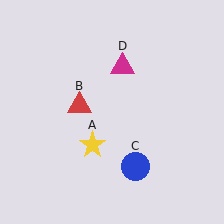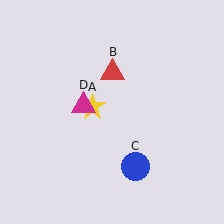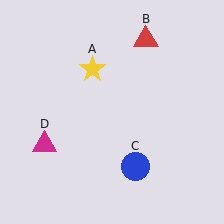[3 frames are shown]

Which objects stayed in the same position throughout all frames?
Blue circle (object C) remained stationary.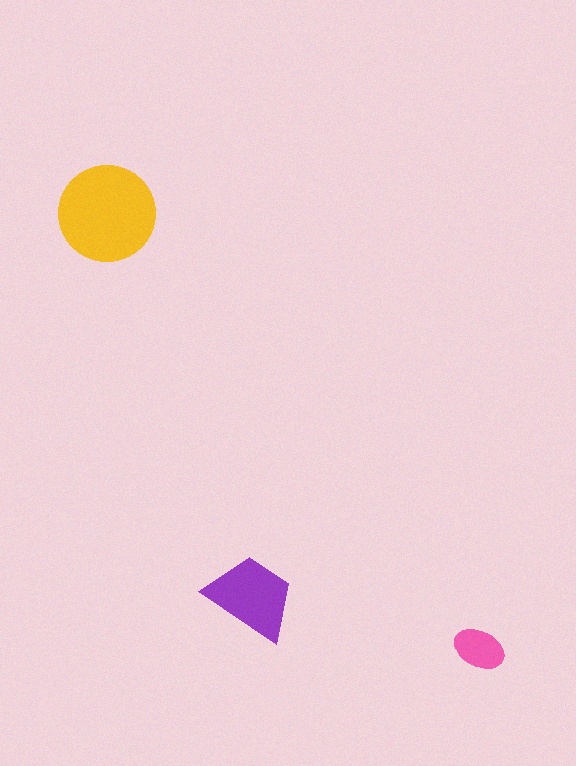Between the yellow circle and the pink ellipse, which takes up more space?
The yellow circle.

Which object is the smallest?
The pink ellipse.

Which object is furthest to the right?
The pink ellipse is rightmost.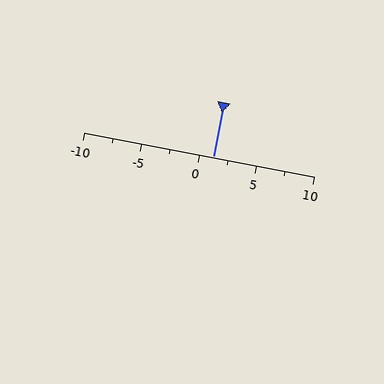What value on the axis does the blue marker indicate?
The marker indicates approximately 1.2.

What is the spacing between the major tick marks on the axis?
The major ticks are spaced 5 apart.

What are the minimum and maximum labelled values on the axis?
The axis runs from -10 to 10.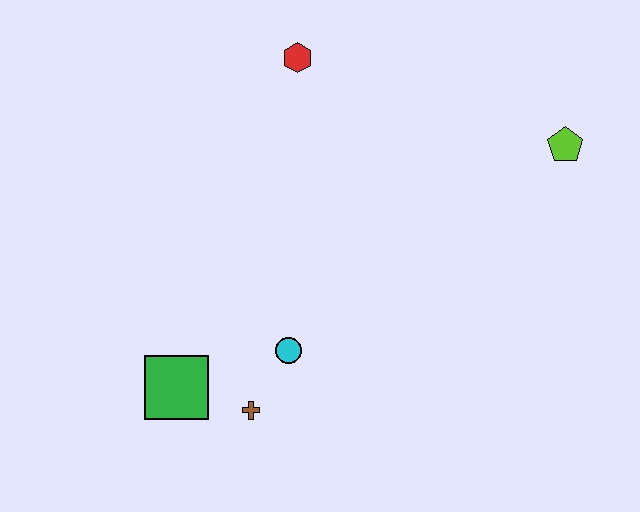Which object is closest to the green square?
The brown cross is closest to the green square.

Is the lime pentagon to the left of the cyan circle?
No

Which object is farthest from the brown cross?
The lime pentagon is farthest from the brown cross.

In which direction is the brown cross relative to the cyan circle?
The brown cross is below the cyan circle.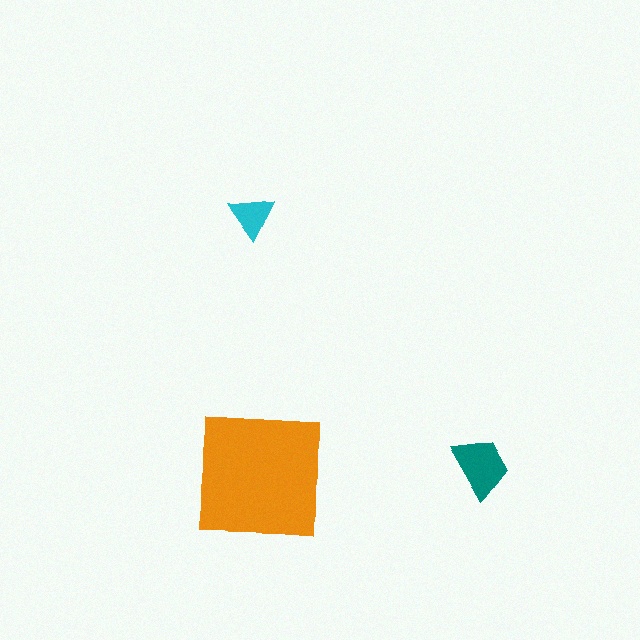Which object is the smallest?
The cyan triangle.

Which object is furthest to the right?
The teal trapezoid is rightmost.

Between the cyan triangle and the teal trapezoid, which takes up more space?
The teal trapezoid.